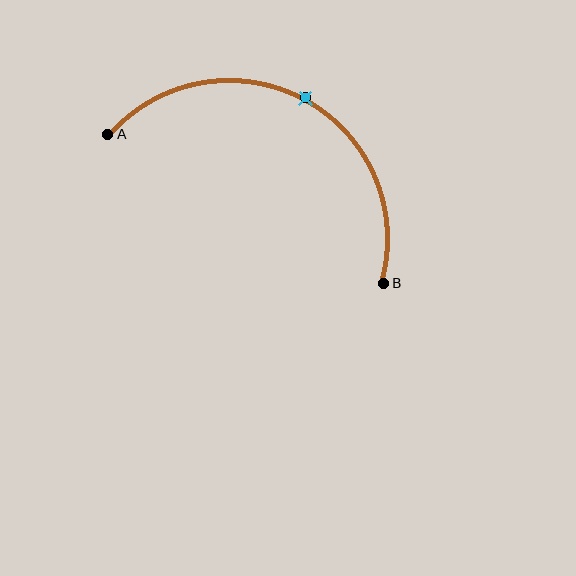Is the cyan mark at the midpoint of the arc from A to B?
Yes. The cyan mark lies on the arc at equal arc-length from both A and B — it is the arc midpoint.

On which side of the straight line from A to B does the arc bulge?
The arc bulges above the straight line connecting A and B.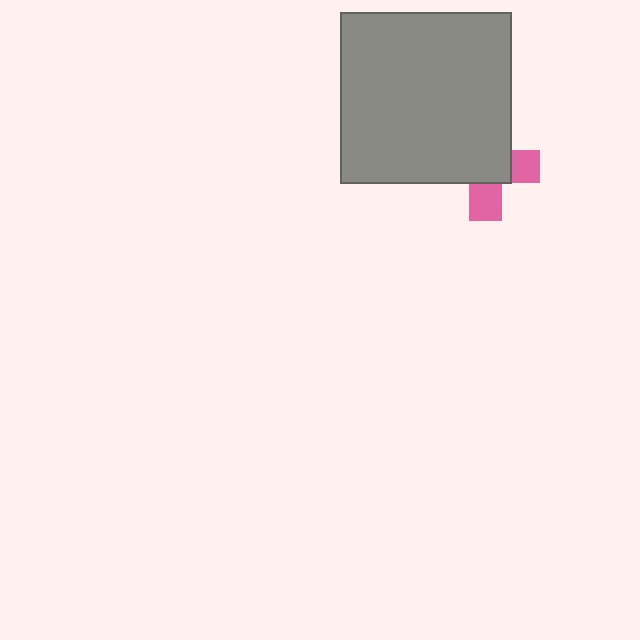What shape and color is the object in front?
The object in front is a gray square.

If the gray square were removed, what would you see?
You would see the complete pink cross.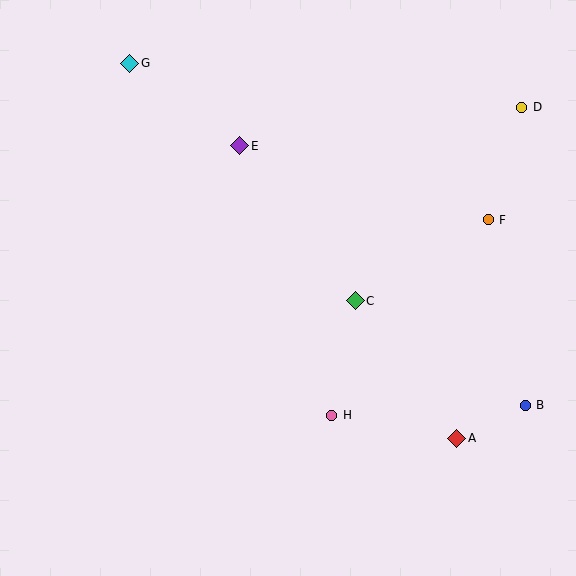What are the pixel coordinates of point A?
Point A is at (457, 438).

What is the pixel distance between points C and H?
The distance between C and H is 117 pixels.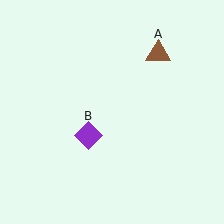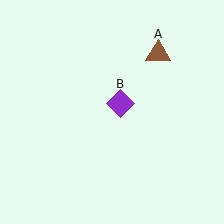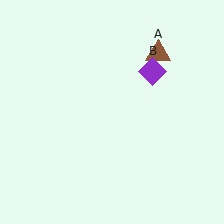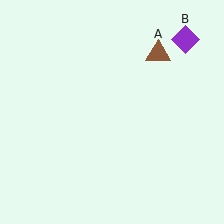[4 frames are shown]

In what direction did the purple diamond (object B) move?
The purple diamond (object B) moved up and to the right.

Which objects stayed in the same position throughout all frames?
Brown triangle (object A) remained stationary.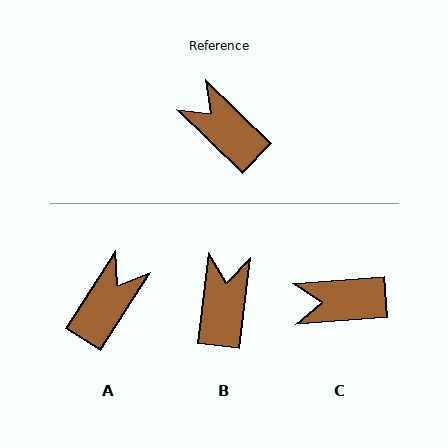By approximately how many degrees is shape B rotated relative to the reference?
Approximately 53 degrees clockwise.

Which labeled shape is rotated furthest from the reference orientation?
A, about 78 degrees away.